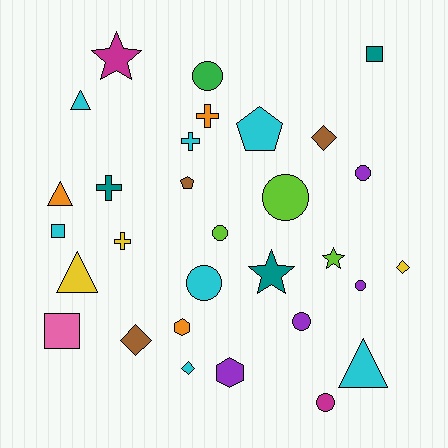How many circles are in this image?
There are 8 circles.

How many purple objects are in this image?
There are 4 purple objects.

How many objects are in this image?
There are 30 objects.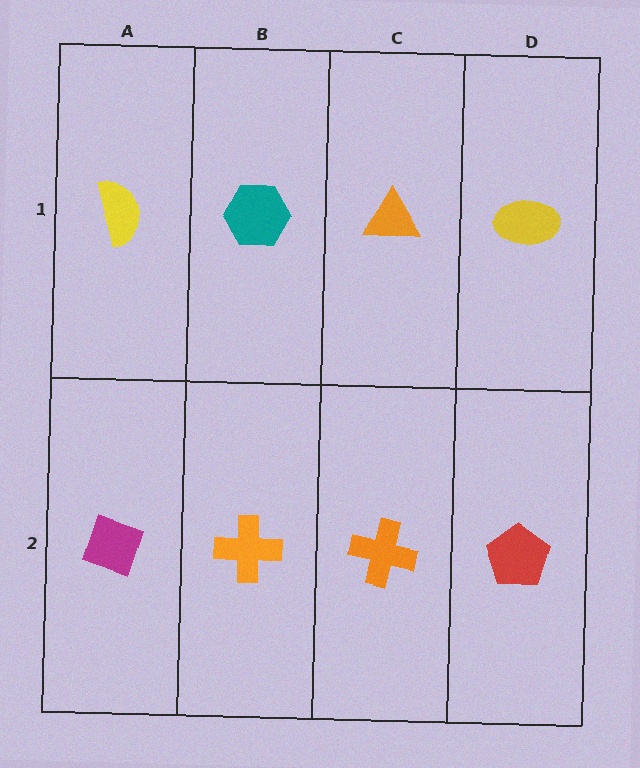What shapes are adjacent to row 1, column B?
An orange cross (row 2, column B), a yellow semicircle (row 1, column A), an orange triangle (row 1, column C).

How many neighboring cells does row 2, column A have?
2.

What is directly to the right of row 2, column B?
An orange cross.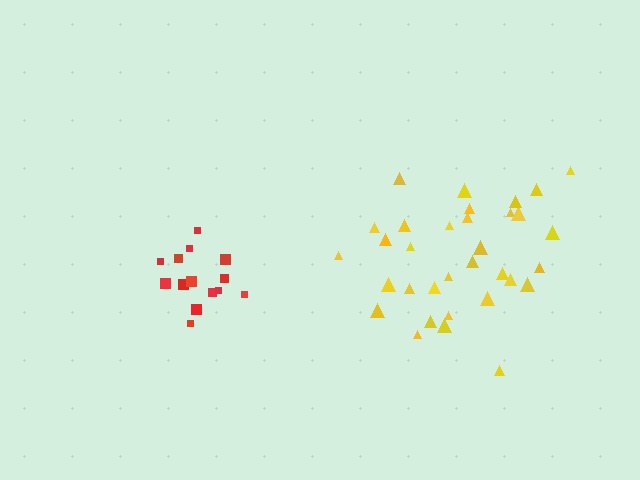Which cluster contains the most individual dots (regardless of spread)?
Yellow (33).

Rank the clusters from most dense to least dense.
red, yellow.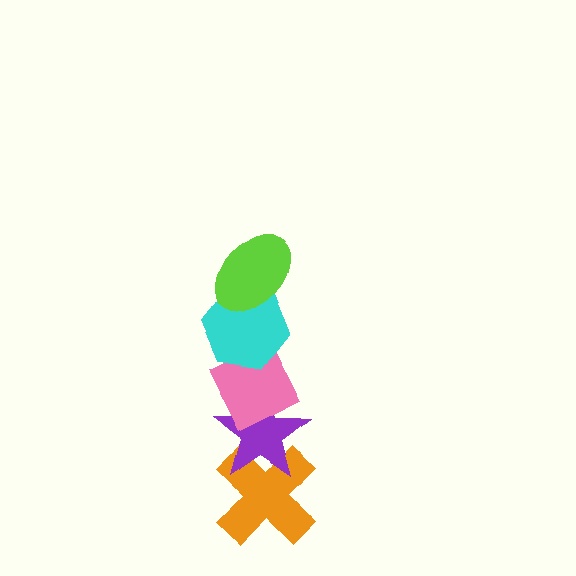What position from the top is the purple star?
The purple star is 4th from the top.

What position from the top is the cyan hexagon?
The cyan hexagon is 2nd from the top.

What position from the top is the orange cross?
The orange cross is 5th from the top.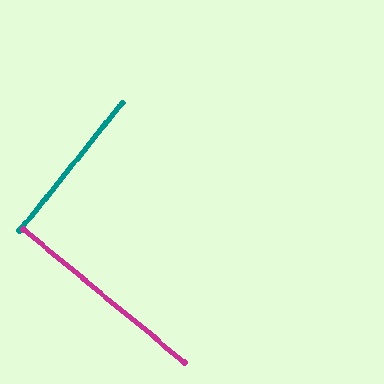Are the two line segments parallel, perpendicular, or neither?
Perpendicular — they meet at approximately 89°.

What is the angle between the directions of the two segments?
Approximately 89 degrees.